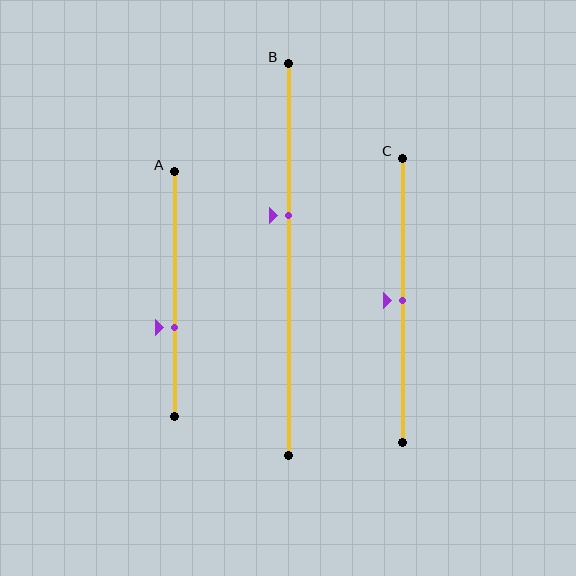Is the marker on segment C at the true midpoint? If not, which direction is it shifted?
Yes, the marker on segment C is at the true midpoint.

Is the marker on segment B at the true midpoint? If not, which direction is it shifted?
No, the marker on segment B is shifted upward by about 11% of the segment length.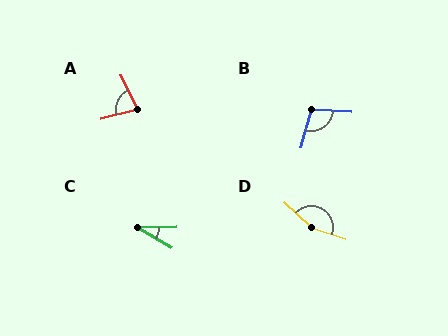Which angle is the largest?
D, at approximately 156 degrees.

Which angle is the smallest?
C, at approximately 31 degrees.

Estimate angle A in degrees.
Approximately 79 degrees.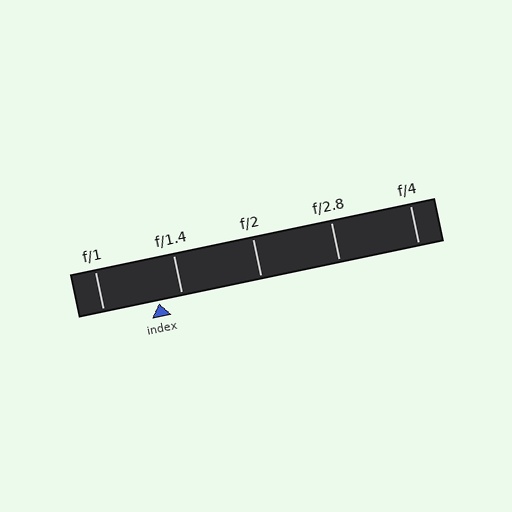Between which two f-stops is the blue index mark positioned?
The index mark is between f/1 and f/1.4.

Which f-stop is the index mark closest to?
The index mark is closest to f/1.4.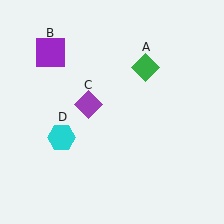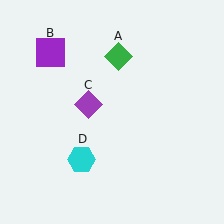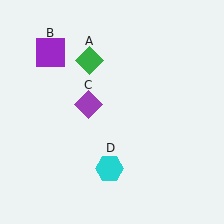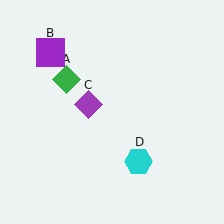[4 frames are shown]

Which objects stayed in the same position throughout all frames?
Purple square (object B) and purple diamond (object C) remained stationary.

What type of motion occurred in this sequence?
The green diamond (object A), cyan hexagon (object D) rotated counterclockwise around the center of the scene.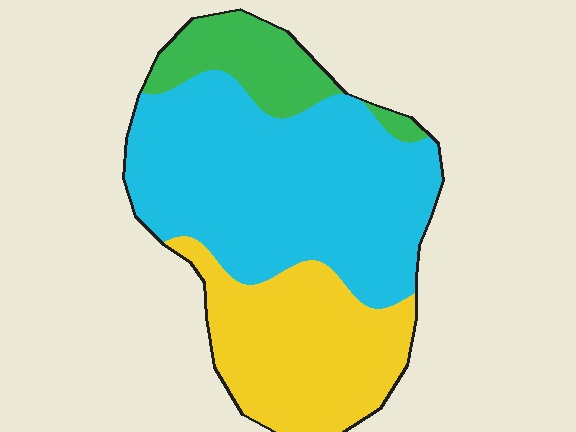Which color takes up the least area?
Green, at roughly 15%.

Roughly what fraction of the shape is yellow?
Yellow takes up about one third (1/3) of the shape.